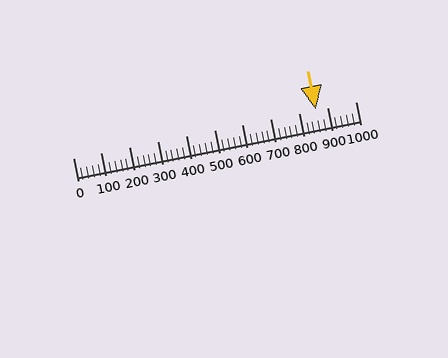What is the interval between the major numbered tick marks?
The major tick marks are spaced 100 units apart.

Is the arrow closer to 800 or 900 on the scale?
The arrow is closer to 900.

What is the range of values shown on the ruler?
The ruler shows values from 0 to 1000.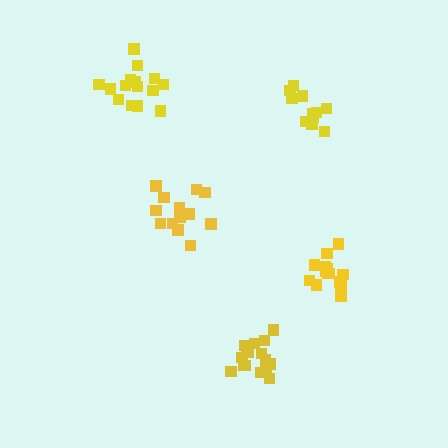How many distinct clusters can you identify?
There are 5 distinct clusters.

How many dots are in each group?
Group 1: 15 dots, Group 2: 17 dots, Group 3: 14 dots, Group 4: 13 dots, Group 5: 13 dots (72 total).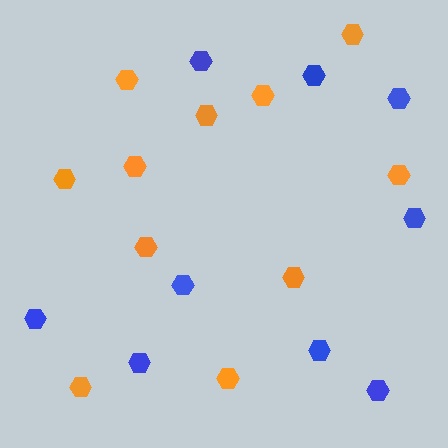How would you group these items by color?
There are 2 groups: one group of blue hexagons (9) and one group of orange hexagons (11).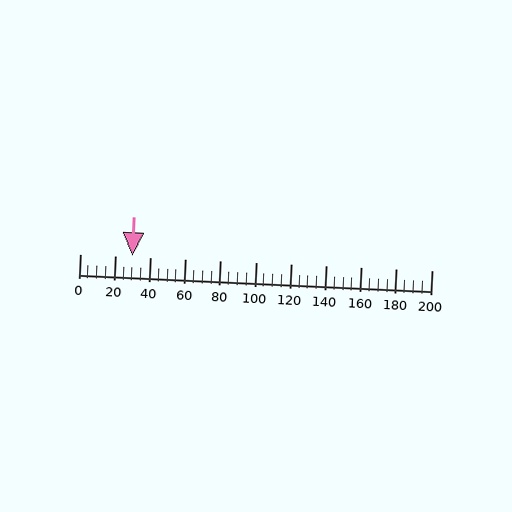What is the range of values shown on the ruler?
The ruler shows values from 0 to 200.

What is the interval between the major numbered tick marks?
The major tick marks are spaced 20 units apart.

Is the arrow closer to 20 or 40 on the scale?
The arrow is closer to 40.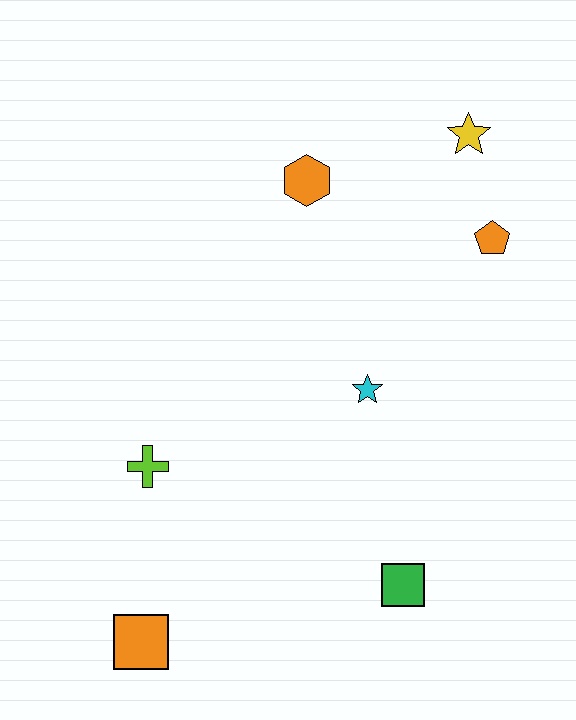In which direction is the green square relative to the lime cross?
The green square is to the right of the lime cross.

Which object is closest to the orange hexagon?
The yellow star is closest to the orange hexagon.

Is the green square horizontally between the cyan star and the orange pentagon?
Yes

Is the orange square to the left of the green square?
Yes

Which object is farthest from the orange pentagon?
The orange square is farthest from the orange pentagon.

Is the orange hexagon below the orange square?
No